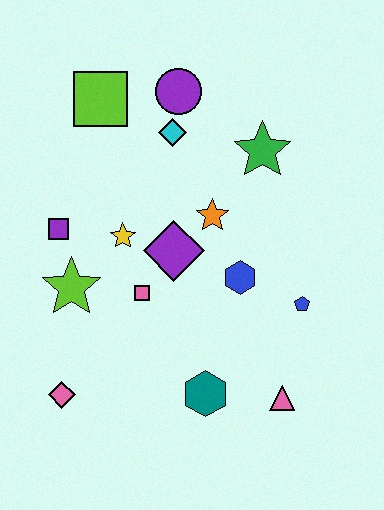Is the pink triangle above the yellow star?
No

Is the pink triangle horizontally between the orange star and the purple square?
No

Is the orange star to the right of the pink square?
Yes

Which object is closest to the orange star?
The purple diamond is closest to the orange star.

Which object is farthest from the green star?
The pink diamond is farthest from the green star.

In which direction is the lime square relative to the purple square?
The lime square is above the purple square.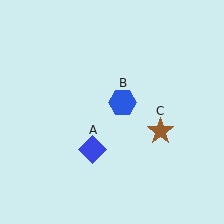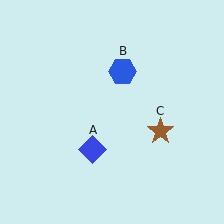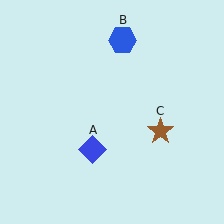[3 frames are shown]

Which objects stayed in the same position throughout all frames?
Blue diamond (object A) and brown star (object C) remained stationary.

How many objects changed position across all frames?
1 object changed position: blue hexagon (object B).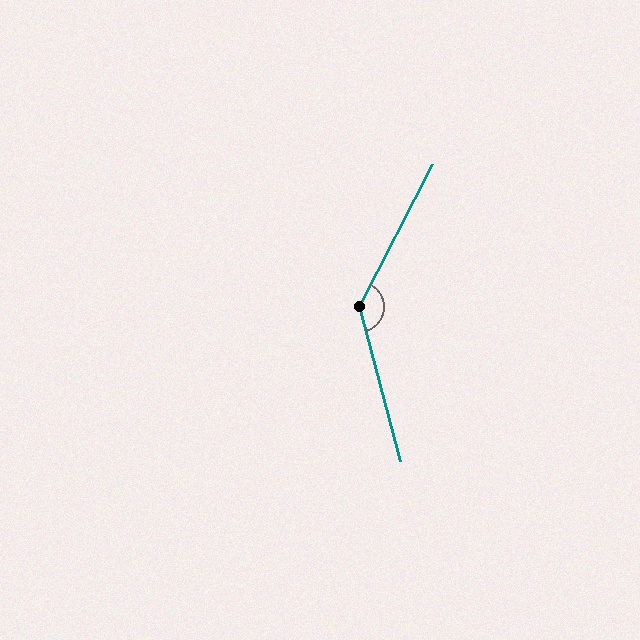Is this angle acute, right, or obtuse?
It is obtuse.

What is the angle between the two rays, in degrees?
Approximately 138 degrees.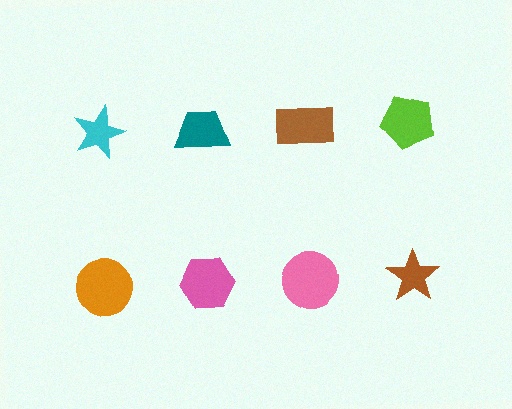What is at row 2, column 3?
A pink circle.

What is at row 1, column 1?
A cyan star.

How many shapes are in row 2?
4 shapes.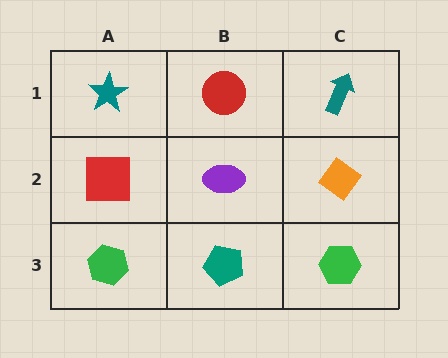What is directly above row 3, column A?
A red square.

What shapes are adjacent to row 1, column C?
An orange diamond (row 2, column C), a red circle (row 1, column B).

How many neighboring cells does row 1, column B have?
3.